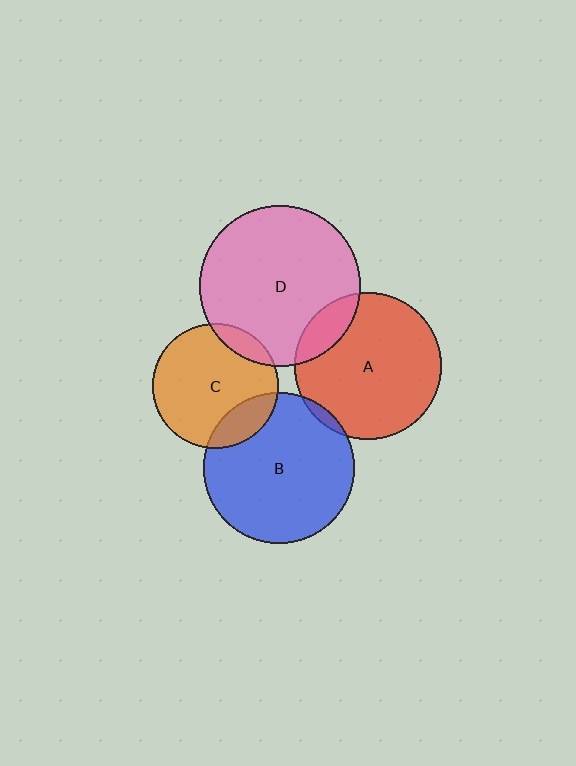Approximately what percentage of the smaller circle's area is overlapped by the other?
Approximately 10%.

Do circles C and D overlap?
Yes.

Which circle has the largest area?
Circle D (pink).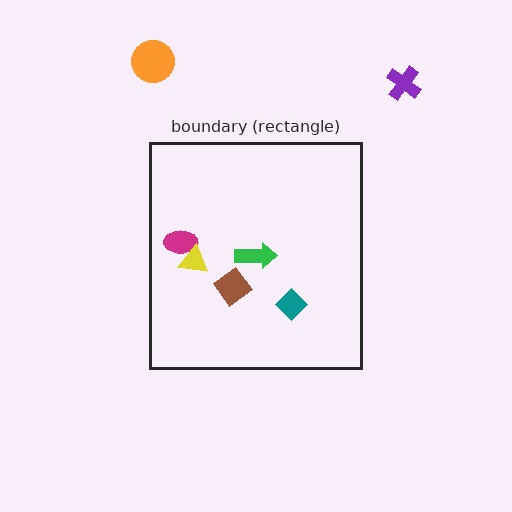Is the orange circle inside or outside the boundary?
Outside.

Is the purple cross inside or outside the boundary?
Outside.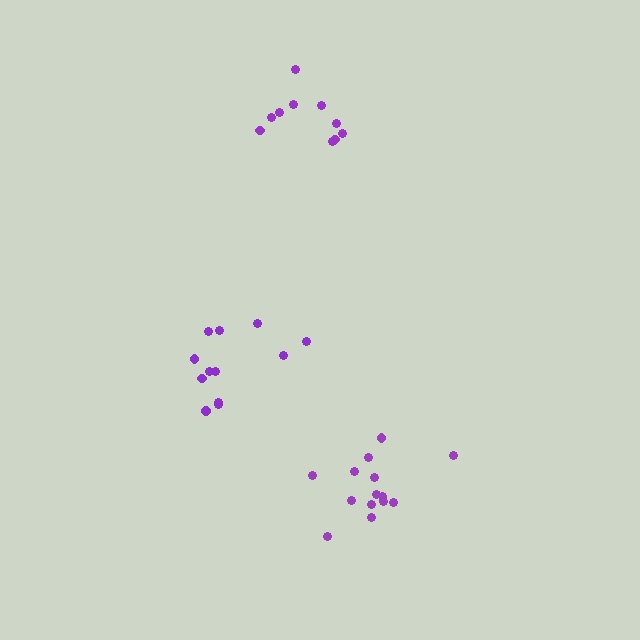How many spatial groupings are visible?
There are 3 spatial groupings.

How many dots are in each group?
Group 1: 14 dots, Group 2: 10 dots, Group 3: 12 dots (36 total).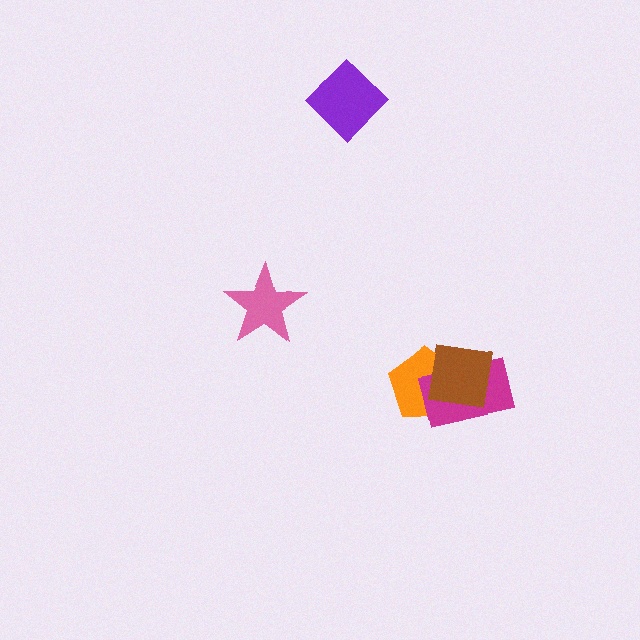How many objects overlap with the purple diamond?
0 objects overlap with the purple diamond.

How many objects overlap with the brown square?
2 objects overlap with the brown square.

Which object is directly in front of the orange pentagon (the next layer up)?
The magenta rectangle is directly in front of the orange pentagon.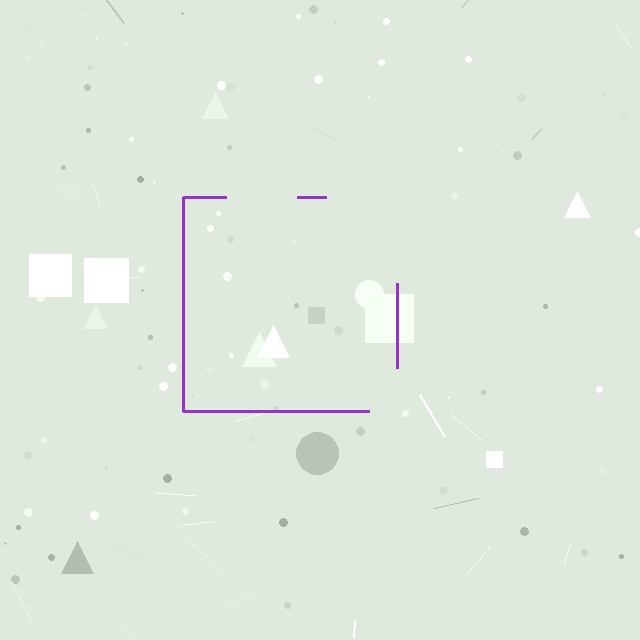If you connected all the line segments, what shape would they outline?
They would outline a square.